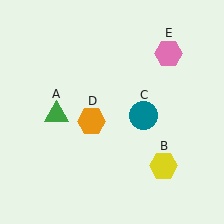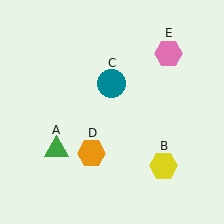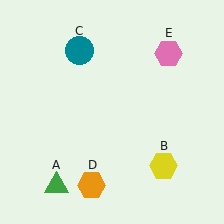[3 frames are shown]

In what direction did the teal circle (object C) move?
The teal circle (object C) moved up and to the left.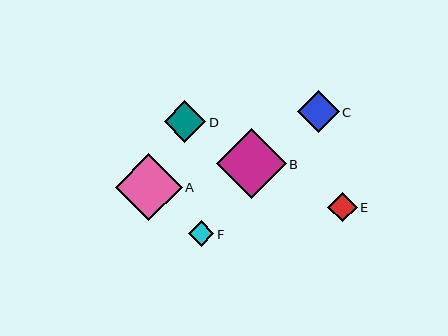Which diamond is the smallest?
Diamond F is the smallest with a size of approximately 26 pixels.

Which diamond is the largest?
Diamond B is the largest with a size of approximately 70 pixels.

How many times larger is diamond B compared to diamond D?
Diamond B is approximately 1.7 times the size of diamond D.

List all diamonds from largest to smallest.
From largest to smallest: B, A, C, D, E, F.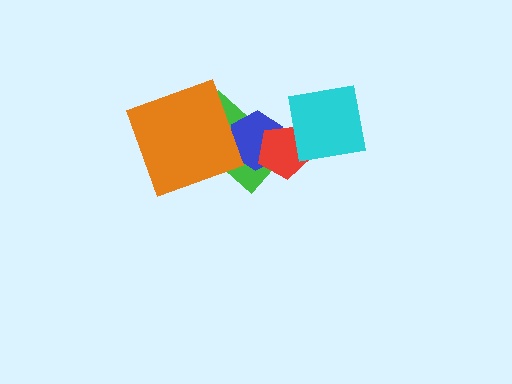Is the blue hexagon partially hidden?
Yes, it is partially covered by another shape.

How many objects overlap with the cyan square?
1 object overlaps with the cyan square.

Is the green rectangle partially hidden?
Yes, it is partially covered by another shape.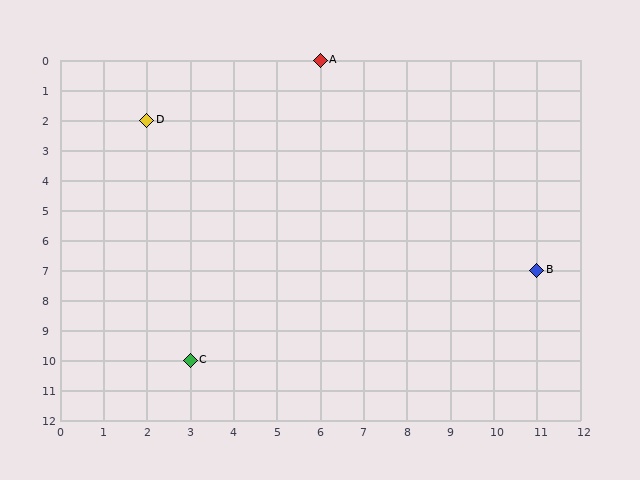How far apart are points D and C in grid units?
Points D and C are 1 column and 8 rows apart (about 8.1 grid units diagonally).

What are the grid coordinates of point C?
Point C is at grid coordinates (3, 10).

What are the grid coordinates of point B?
Point B is at grid coordinates (11, 7).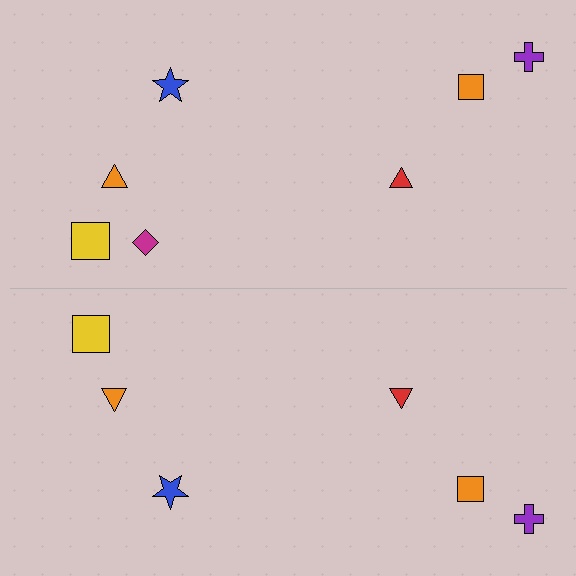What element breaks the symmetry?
A magenta diamond is missing from the bottom side.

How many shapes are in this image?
There are 13 shapes in this image.